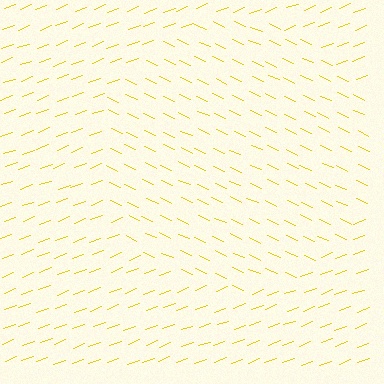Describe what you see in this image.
The image is filled with small yellow line segments. A circle region in the image has lines oriented differently from the surrounding lines, creating a visible texture boundary.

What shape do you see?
I see a circle.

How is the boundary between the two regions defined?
The boundary is defined purely by a change in line orientation (approximately 45 degrees difference). All lines are the same color and thickness.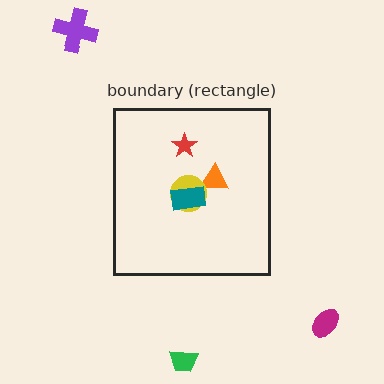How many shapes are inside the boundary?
4 inside, 3 outside.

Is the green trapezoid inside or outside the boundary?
Outside.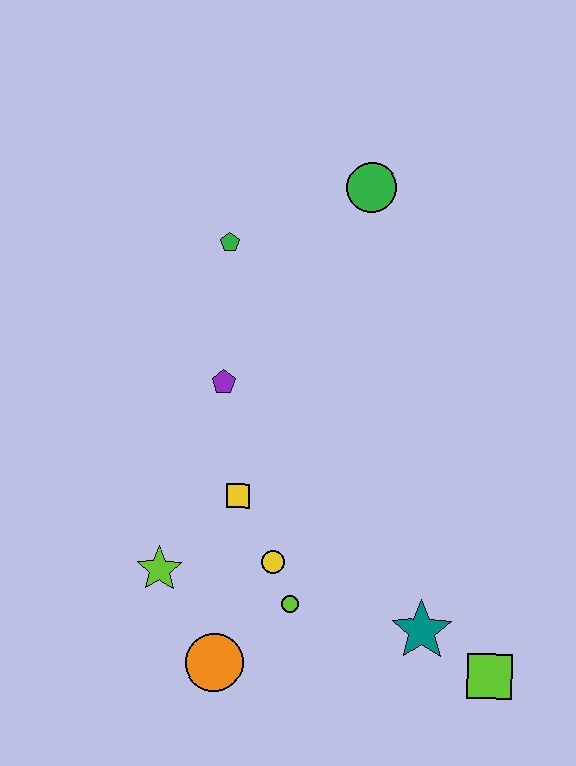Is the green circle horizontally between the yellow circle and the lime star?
No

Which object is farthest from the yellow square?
The green circle is farthest from the yellow square.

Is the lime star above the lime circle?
Yes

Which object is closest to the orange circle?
The lime circle is closest to the orange circle.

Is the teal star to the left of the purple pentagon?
No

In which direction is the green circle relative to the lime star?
The green circle is above the lime star.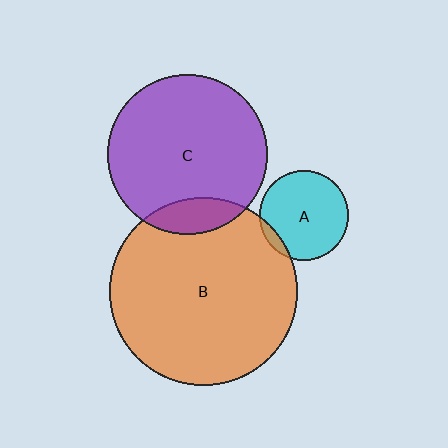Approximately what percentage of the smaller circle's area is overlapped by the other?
Approximately 15%.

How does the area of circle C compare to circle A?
Approximately 3.2 times.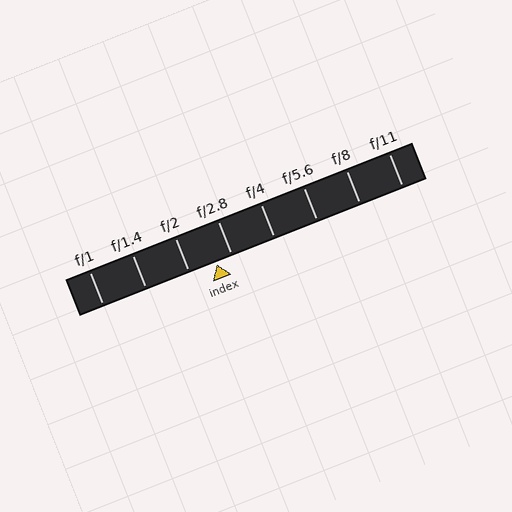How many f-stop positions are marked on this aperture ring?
There are 8 f-stop positions marked.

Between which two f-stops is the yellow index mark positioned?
The index mark is between f/2 and f/2.8.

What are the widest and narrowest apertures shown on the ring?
The widest aperture shown is f/1 and the narrowest is f/11.